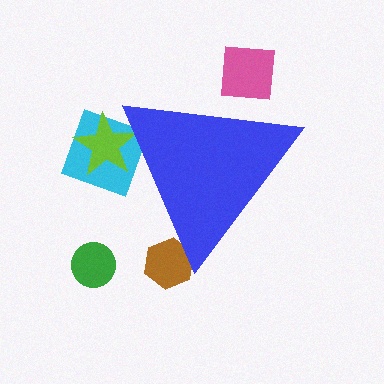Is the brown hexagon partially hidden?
Yes, the brown hexagon is partially hidden behind the blue triangle.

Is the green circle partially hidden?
No, the green circle is fully visible.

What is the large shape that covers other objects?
A blue triangle.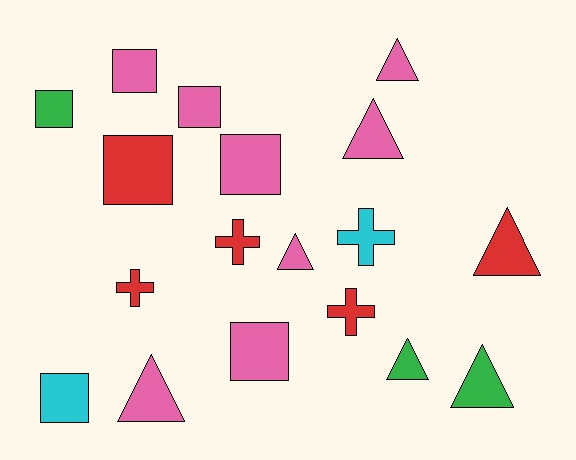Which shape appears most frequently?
Square, with 7 objects.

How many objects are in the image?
There are 18 objects.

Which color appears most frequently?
Pink, with 8 objects.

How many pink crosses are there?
There are no pink crosses.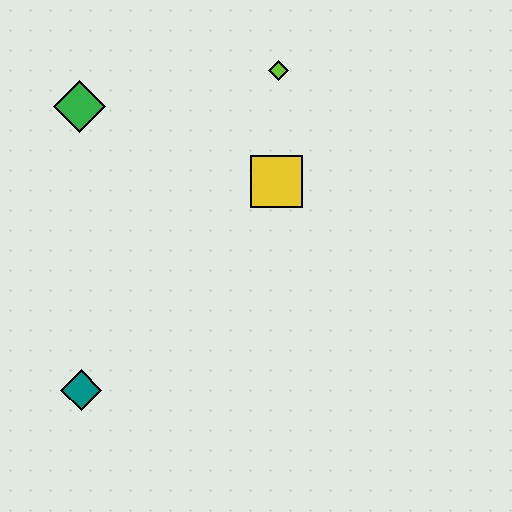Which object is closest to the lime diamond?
The yellow square is closest to the lime diamond.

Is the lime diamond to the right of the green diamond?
Yes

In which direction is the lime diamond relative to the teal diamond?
The lime diamond is above the teal diamond.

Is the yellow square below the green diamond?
Yes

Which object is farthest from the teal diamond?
The lime diamond is farthest from the teal diamond.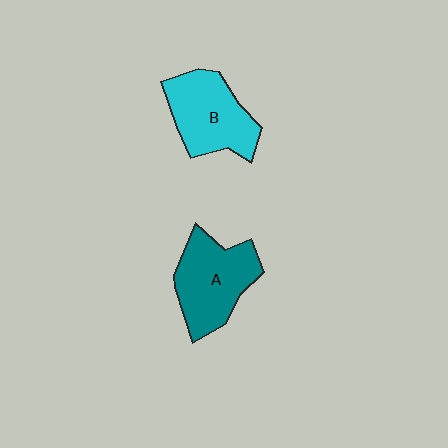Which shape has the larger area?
Shape A (teal).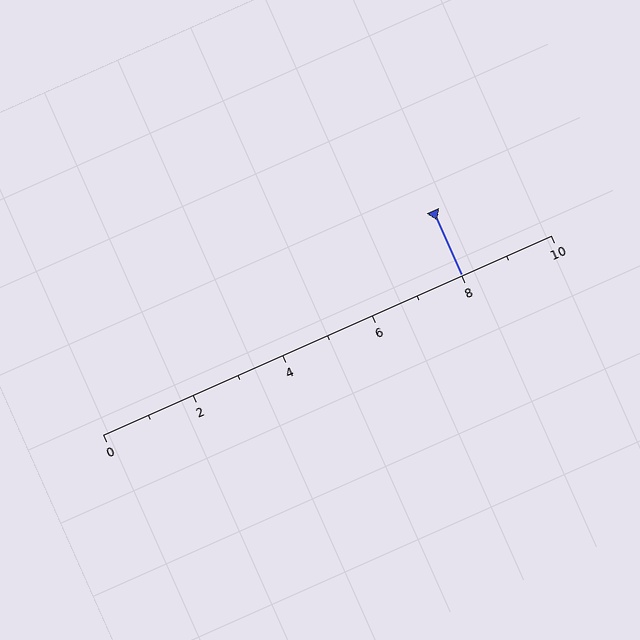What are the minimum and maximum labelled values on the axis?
The axis runs from 0 to 10.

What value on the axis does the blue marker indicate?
The marker indicates approximately 8.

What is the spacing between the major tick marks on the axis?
The major ticks are spaced 2 apart.